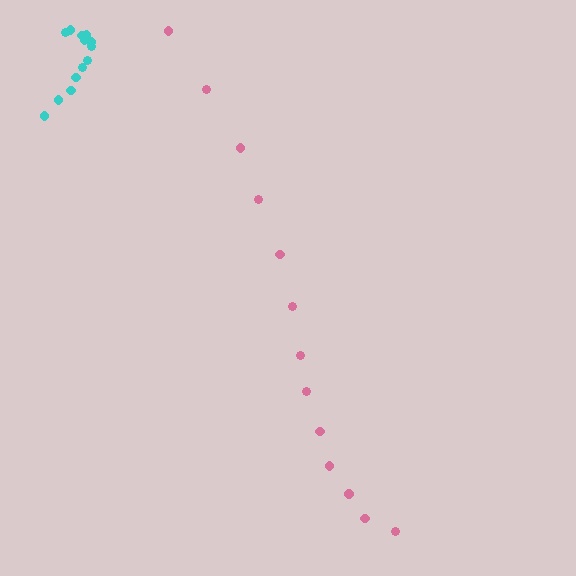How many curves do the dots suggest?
There are 2 distinct paths.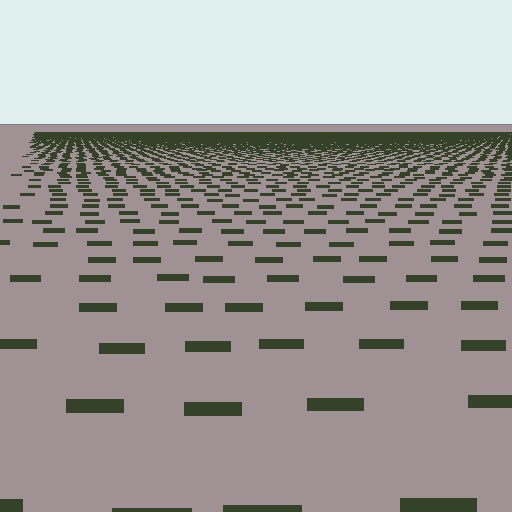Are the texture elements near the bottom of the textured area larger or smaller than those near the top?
Larger. Near the bottom, elements are closer to the viewer and appear at a bigger on-screen size.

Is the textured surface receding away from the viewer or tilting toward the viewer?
The surface is receding away from the viewer. Texture elements get smaller and denser toward the top.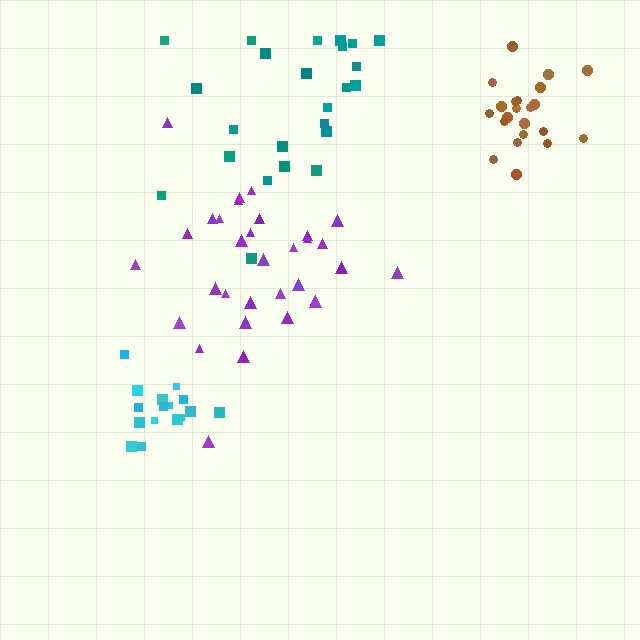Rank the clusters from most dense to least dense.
cyan, brown, purple, teal.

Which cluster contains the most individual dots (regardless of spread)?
Purple (32).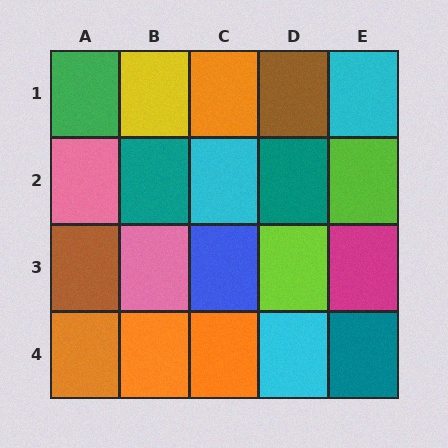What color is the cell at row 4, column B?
Orange.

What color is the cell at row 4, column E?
Teal.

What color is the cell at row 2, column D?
Teal.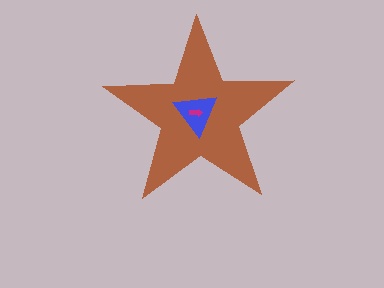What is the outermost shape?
The brown star.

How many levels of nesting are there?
3.